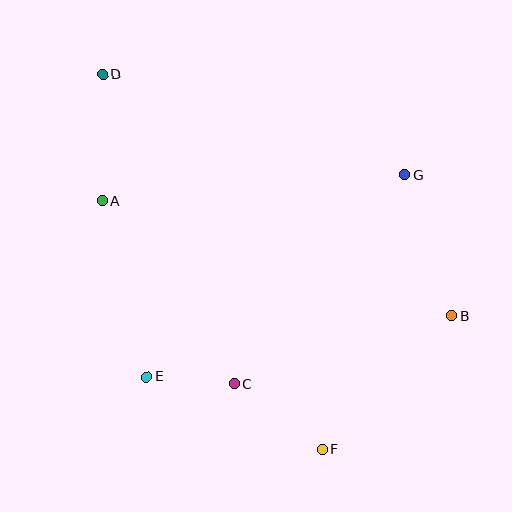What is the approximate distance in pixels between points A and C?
The distance between A and C is approximately 225 pixels.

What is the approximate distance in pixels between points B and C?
The distance between B and C is approximately 228 pixels.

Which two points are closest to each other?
Points C and E are closest to each other.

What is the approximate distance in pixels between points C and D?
The distance between C and D is approximately 336 pixels.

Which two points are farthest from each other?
Points D and F are farthest from each other.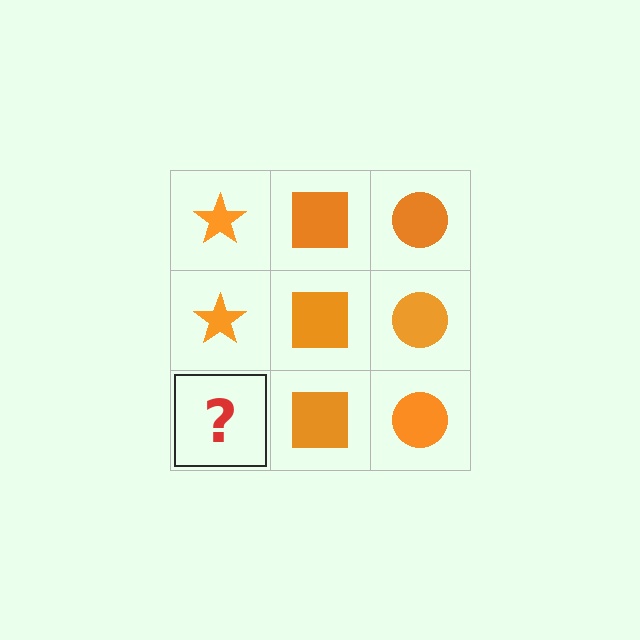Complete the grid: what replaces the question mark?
The question mark should be replaced with an orange star.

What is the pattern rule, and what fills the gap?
The rule is that each column has a consistent shape. The gap should be filled with an orange star.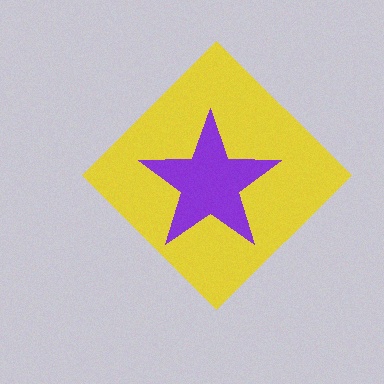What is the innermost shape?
The purple star.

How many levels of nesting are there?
2.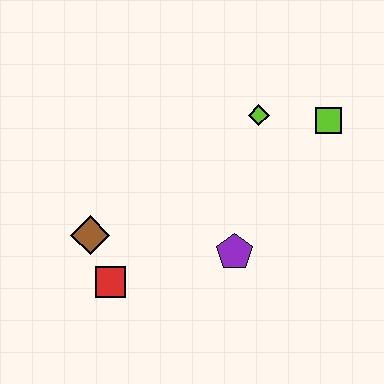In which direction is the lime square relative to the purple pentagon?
The lime square is above the purple pentagon.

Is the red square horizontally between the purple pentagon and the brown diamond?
Yes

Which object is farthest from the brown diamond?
The lime square is farthest from the brown diamond.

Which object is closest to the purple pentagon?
The red square is closest to the purple pentagon.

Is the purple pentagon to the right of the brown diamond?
Yes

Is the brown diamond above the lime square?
No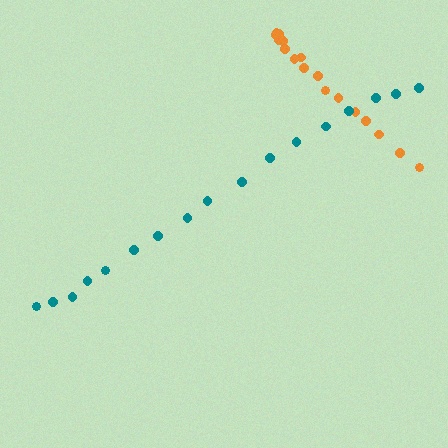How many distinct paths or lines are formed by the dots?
There are 2 distinct paths.